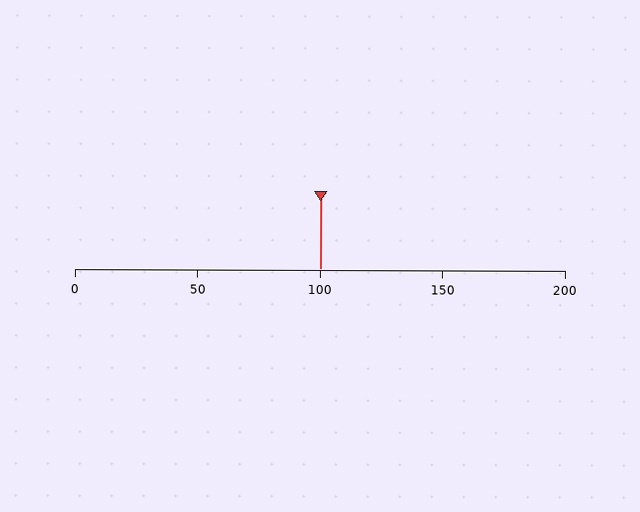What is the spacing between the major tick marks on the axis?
The major ticks are spaced 50 apart.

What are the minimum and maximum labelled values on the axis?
The axis runs from 0 to 200.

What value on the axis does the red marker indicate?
The marker indicates approximately 100.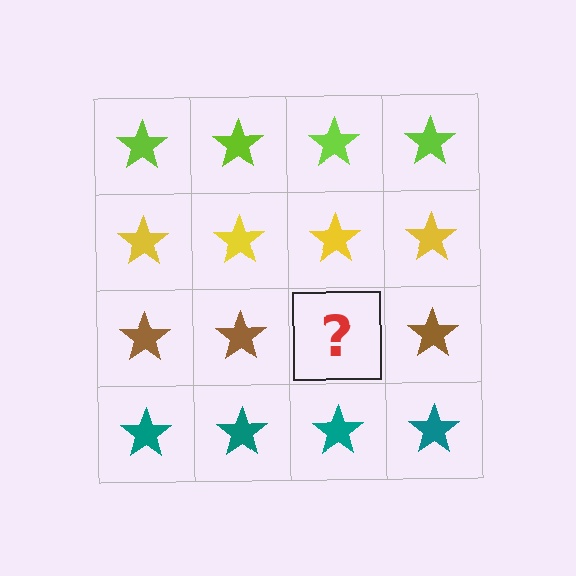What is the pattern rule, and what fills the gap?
The rule is that each row has a consistent color. The gap should be filled with a brown star.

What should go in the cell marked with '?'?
The missing cell should contain a brown star.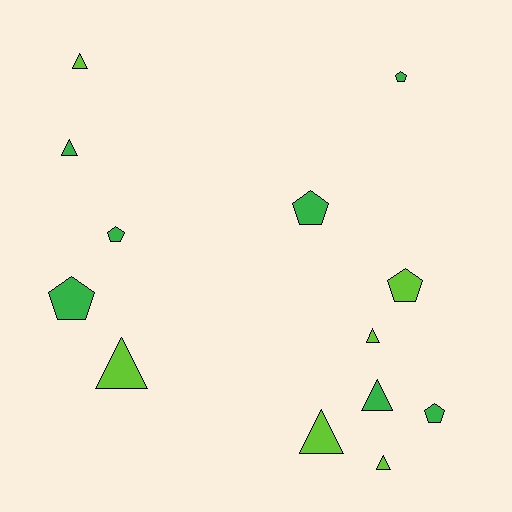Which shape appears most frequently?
Triangle, with 7 objects.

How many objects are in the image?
There are 13 objects.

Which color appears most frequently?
Green, with 7 objects.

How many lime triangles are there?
There are 5 lime triangles.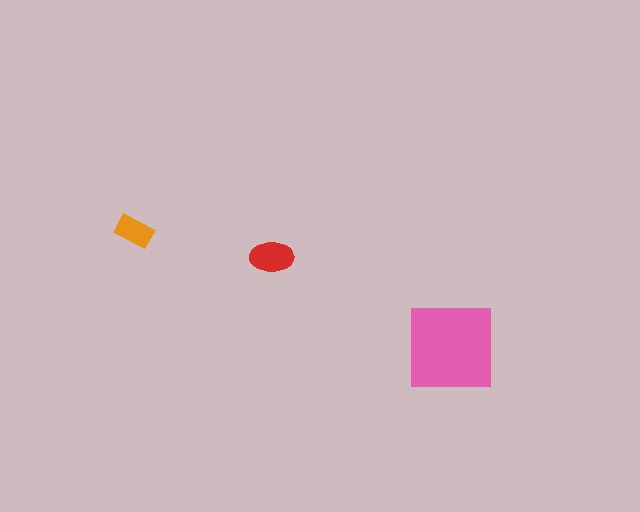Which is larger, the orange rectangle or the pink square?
The pink square.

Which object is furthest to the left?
The orange rectangle is leftmost.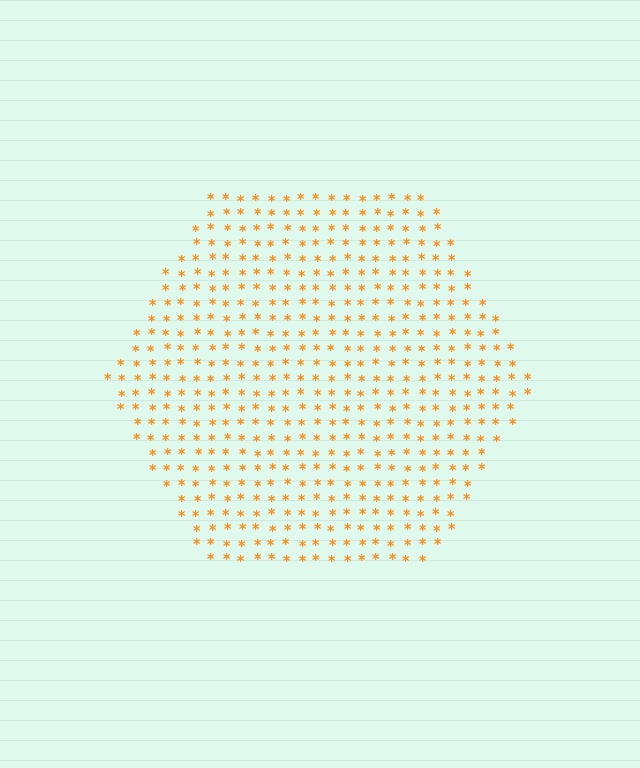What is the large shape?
The large shape is a hexagon.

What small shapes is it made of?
It is made of small asterisks.